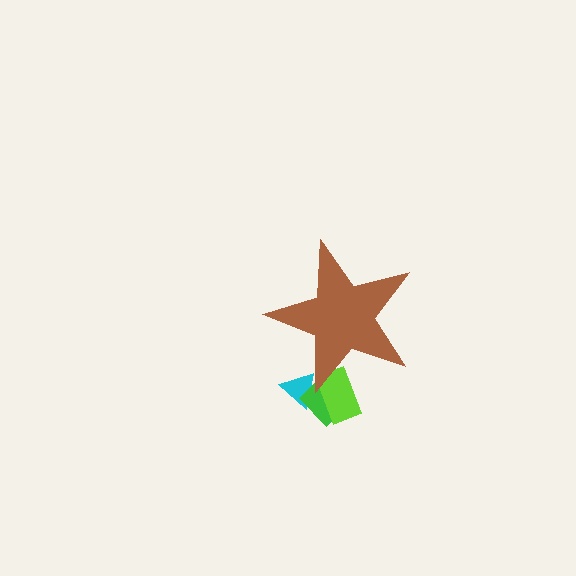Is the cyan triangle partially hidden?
Yes, the cyan triangle is partially hidden behind the brown star.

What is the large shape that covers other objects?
A brown star.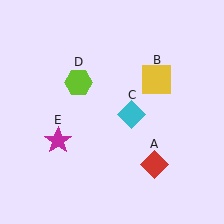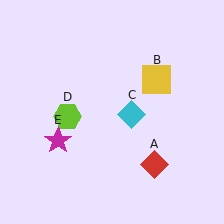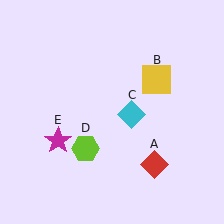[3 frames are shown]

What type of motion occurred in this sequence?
The lime hexagon (object D) rotated counterclockwise around the center of the scene.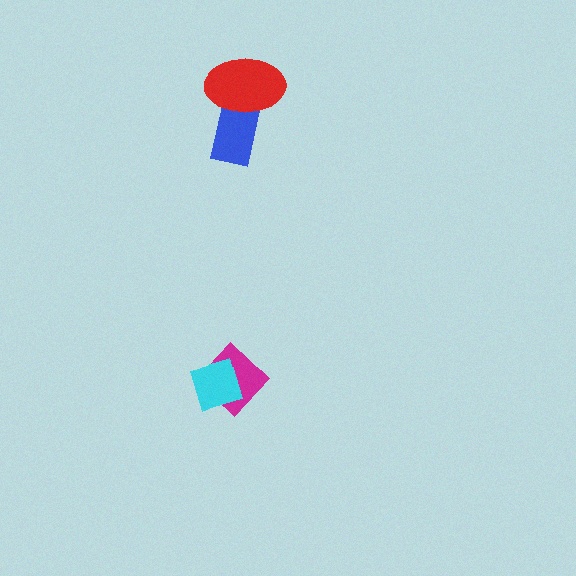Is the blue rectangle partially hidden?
Yes, it is partially covered by another shape.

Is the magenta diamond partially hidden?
Yes, it is partially covered by another shape.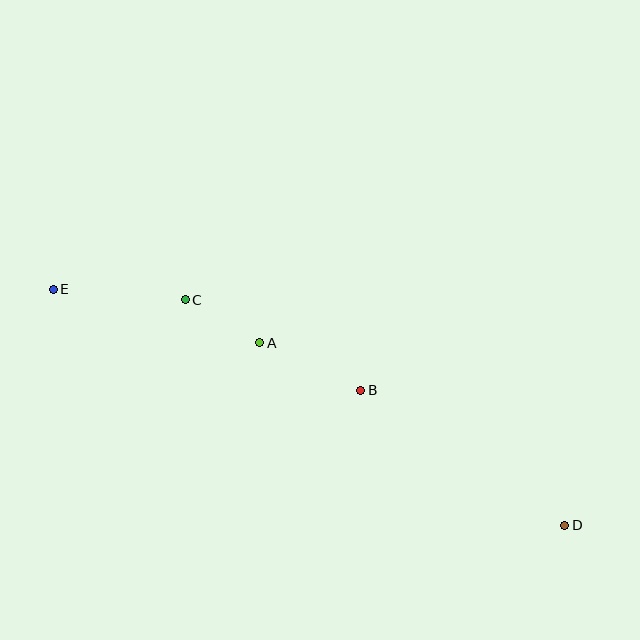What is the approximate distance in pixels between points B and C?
The distance between B and C is approximately 197 pixels.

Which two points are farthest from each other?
Points D and E are farthest from each other.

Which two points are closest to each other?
Points A and C are closest to each other.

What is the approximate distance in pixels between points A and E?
The distance between A and E is approximately 213 pixels.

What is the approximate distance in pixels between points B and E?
The distance between B and E is approximately 323 pixels.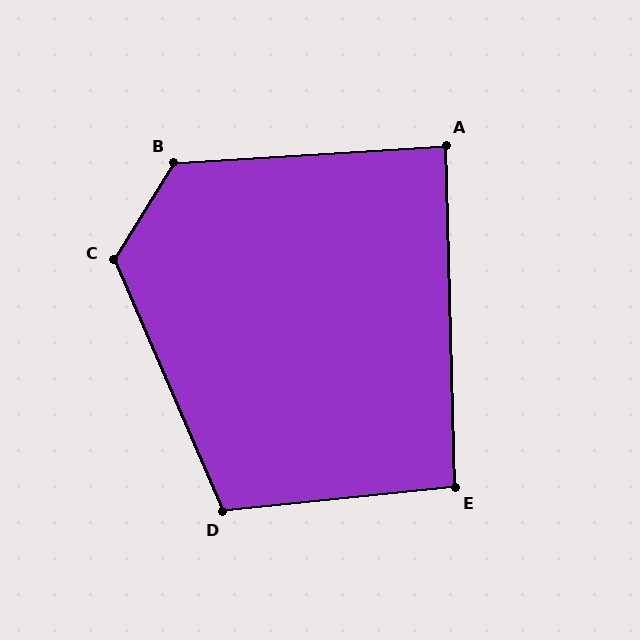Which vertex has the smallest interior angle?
A, at approximately 88 degrees.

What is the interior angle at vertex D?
Approximately 107 degrees (obtuse).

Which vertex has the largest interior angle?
B, at approximately 125 degrees.